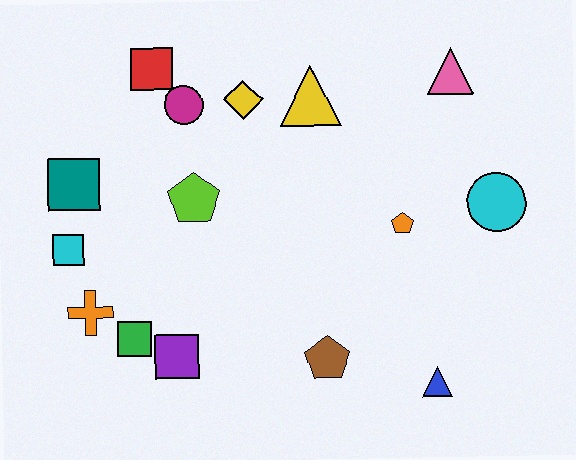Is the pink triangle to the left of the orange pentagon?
No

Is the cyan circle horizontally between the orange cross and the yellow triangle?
No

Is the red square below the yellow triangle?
No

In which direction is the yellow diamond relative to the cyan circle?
The yellow diamond is to the left of the cyan circle.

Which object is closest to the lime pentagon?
The magenta circle is closest to the lime pentagon.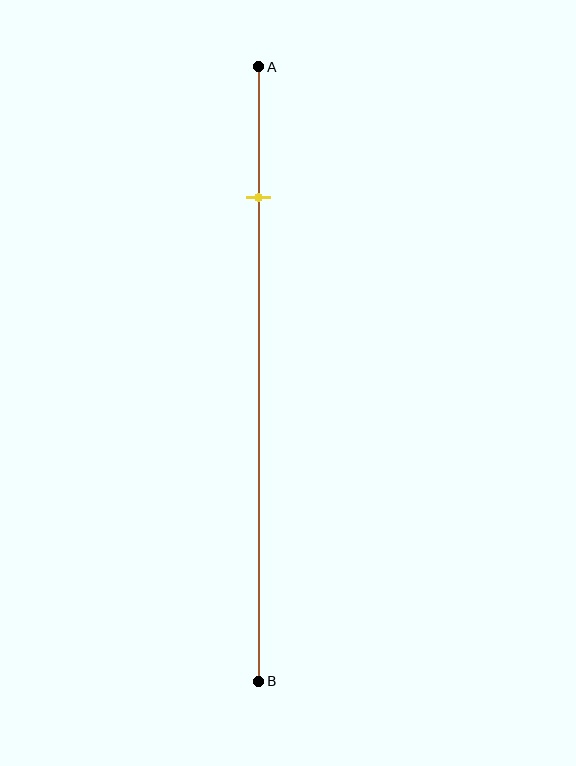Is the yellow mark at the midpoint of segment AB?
No, the mark is at about 20% from A, not at the 50% midpoint.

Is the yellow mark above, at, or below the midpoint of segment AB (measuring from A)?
The yellow mark is above the midpoint of segment AB.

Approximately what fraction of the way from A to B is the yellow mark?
The yellow mark is approximately 20% of the way from A to B.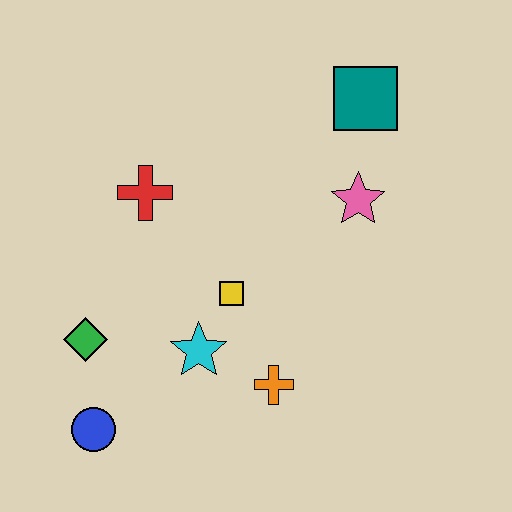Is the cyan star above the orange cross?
Yes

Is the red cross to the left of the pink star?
Yes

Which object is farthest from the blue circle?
The teal square is farthest from the blue circle.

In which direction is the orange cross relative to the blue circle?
The orange cross is to the right of the blue circle.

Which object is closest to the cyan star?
The yellow square is closest to the cyan star.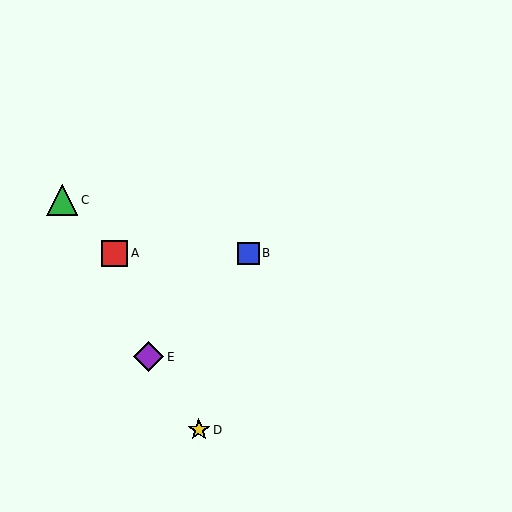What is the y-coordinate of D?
Object D is at y≈430.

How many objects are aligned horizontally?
2 objects (A, B) are aligned horizontally.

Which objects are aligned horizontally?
Objects A, B are aligned horizontally.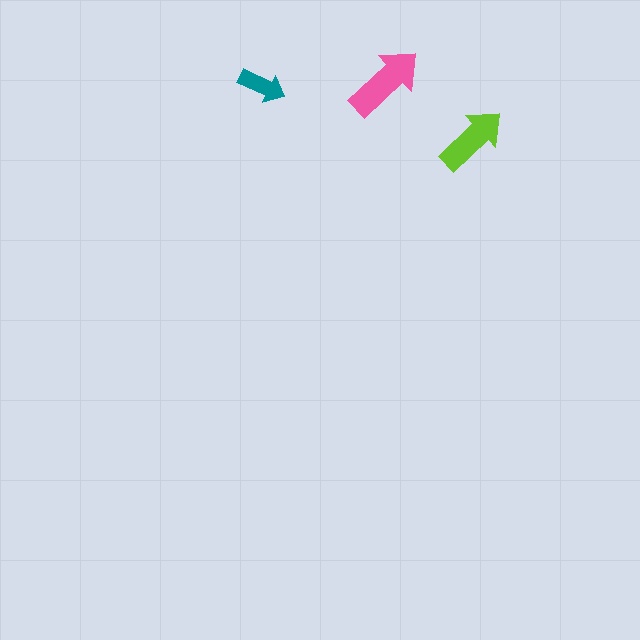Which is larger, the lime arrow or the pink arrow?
The pink one.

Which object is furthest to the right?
The lime arrow is rightmost.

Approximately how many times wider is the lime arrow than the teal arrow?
About 1.5 times wider.